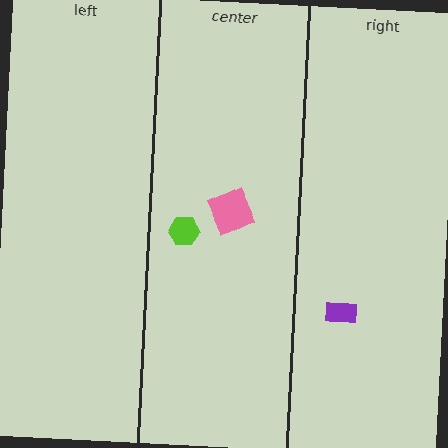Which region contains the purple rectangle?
The right region.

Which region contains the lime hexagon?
The center region.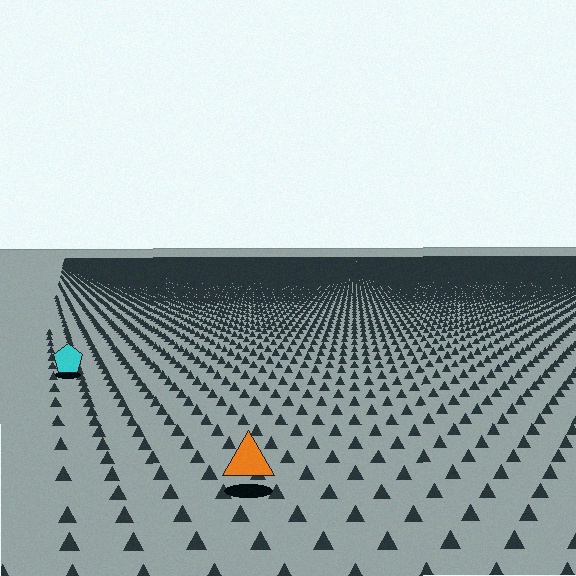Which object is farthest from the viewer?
The cyan pentagon is farthest from the viewer. It appears smaller and the ground texture around it is denser.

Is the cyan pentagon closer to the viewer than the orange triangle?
No. The orange triangle is closer — you can tell from the texture gradient: the ground texture is coarser near it.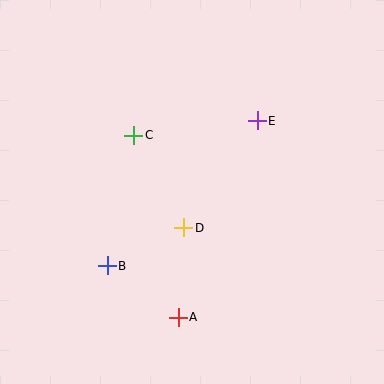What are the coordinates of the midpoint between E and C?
The midpoint between E and C is at (195, 128).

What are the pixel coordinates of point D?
Point D is at (184, 228).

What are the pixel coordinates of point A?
Point A is at (178, 317).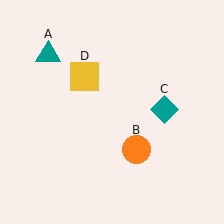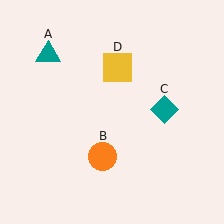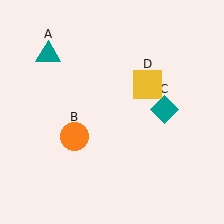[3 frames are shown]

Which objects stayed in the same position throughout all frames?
Teal triangle (object A) and teal diamond (object C) remained stationary.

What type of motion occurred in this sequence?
The orange circle (object B), yellow square (object D) rotated clockwise around the center of the scene.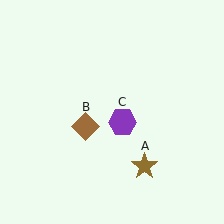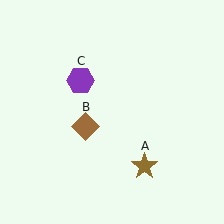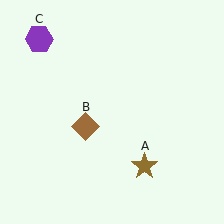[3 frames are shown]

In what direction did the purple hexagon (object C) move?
The purple hexagon (object C) moved up and to the left.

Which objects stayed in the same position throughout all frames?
Brown star (object A) and brown diamond (object B) remained stationary.